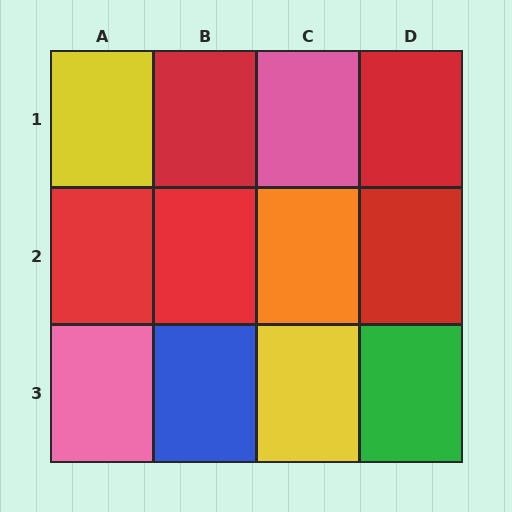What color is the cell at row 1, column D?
Red.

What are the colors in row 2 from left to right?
Red, red, orange, red.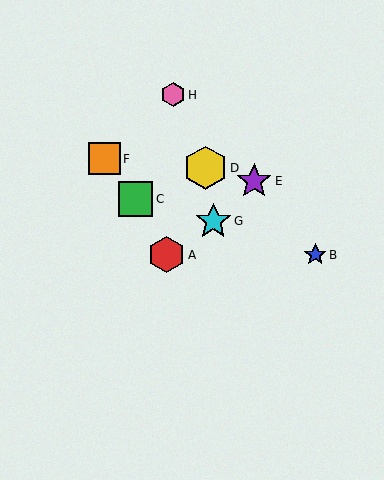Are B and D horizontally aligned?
No, B is at y≈255 and D is at y≈168.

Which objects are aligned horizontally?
Objects A, B are aligned horizontally.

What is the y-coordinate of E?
Object E is at y≈181.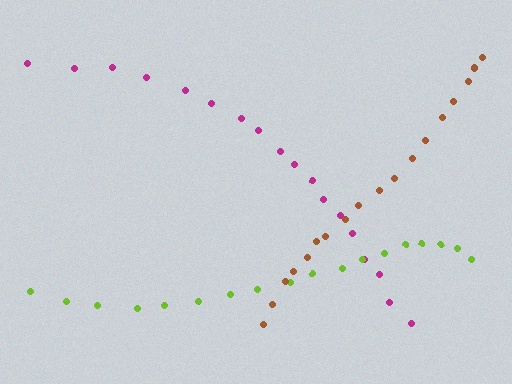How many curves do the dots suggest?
There are 3 distinct paths.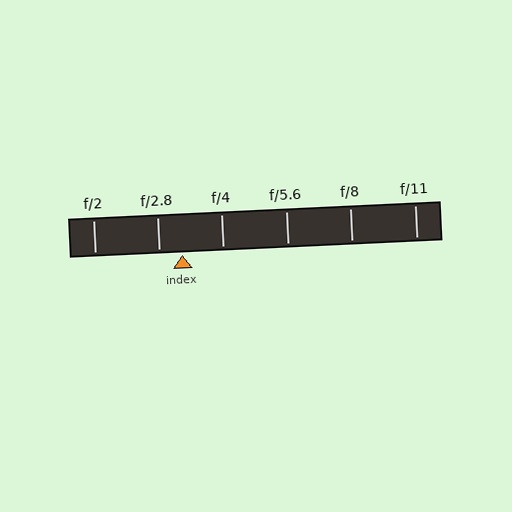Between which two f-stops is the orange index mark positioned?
The index mark is between f/2.8 and f/4.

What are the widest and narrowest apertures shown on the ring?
The widest aperture shown is f/2 and the narrowest is f/11.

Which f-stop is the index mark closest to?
The index mark is closest to f/2.8.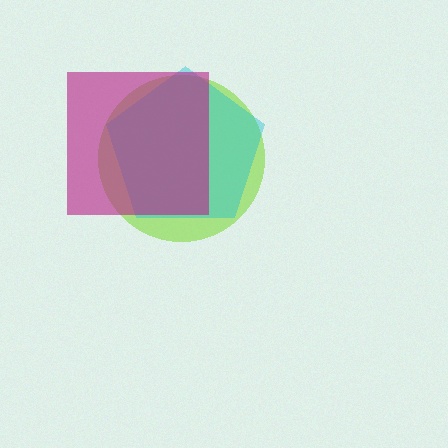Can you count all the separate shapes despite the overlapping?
Yes, there are 3 separate shapes.